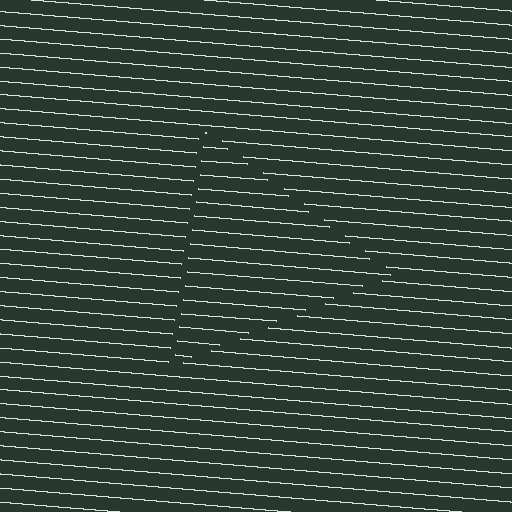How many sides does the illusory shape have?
3 sides — the line-ends trace a triangle.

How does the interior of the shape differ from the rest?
The interior of the shape contains the same grating, shifted by half a period — the contour is defined by the phase discontinuity where line-ends from the inner and outer gratings abut.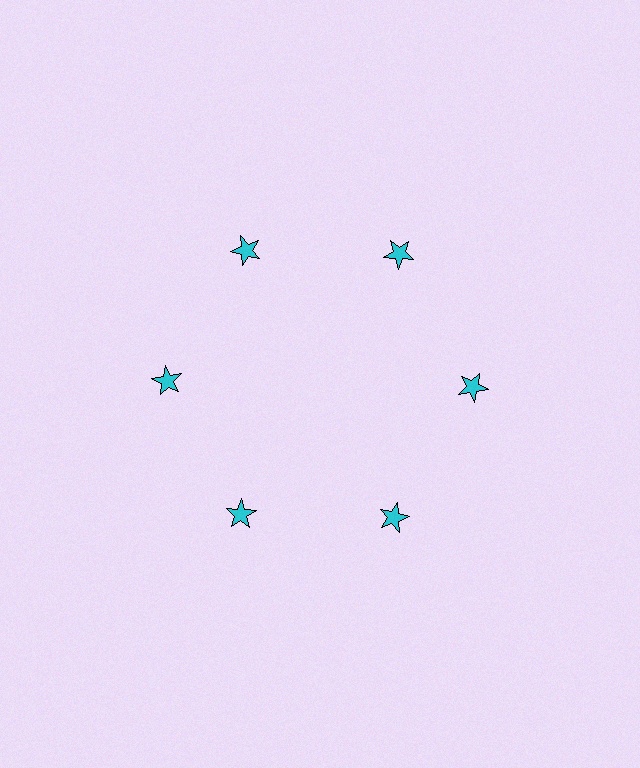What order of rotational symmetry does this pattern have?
This pattern has 6-fold rotational symmetry.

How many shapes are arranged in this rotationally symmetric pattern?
There are 6 shapes, arranged in 6 groups of 1.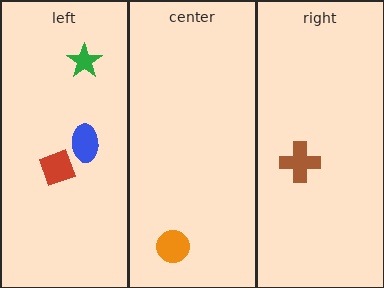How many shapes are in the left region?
3.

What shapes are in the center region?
The orange circle.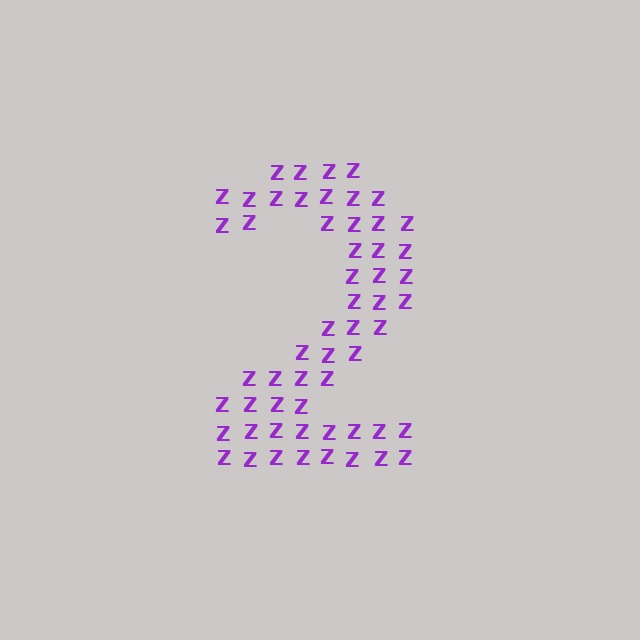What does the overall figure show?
The overall figure shows the digit 2.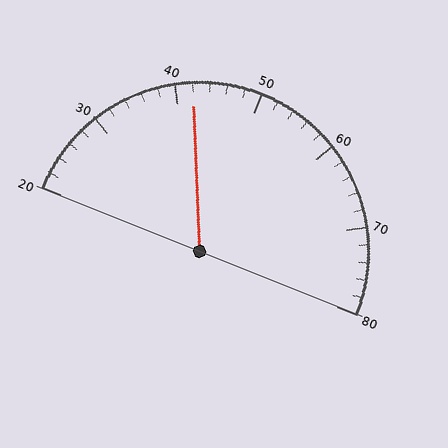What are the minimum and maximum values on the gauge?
The gauge ranges from 20 to 80.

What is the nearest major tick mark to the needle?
The nearest major tick mark is 40.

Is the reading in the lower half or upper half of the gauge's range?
The reading is in the lower half of the range (20 to 80).